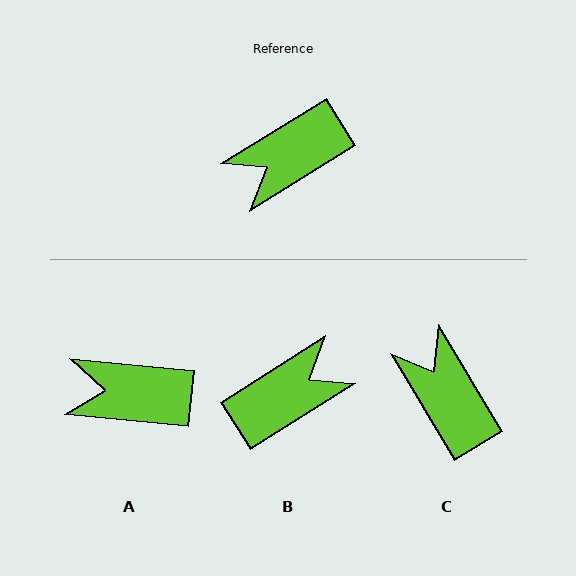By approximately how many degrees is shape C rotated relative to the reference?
Approximately 91 degrees clockwise.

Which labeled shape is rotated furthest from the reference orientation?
B, about 180 degrees away.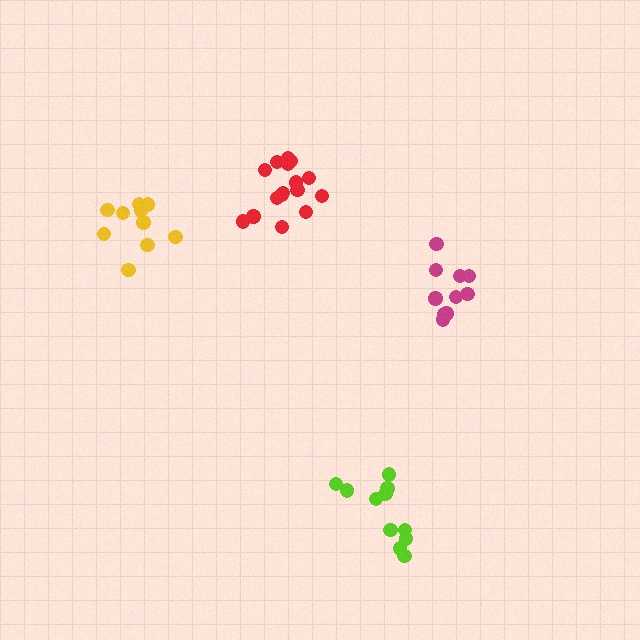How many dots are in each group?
Group 1: 11 dots, Group 2: 10 dots, Group 3: 10 dots, Group 4: 16 dots (47 total).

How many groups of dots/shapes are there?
There are 4 groups.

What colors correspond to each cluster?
The clusters are colored: lime, yellow, magenta, red.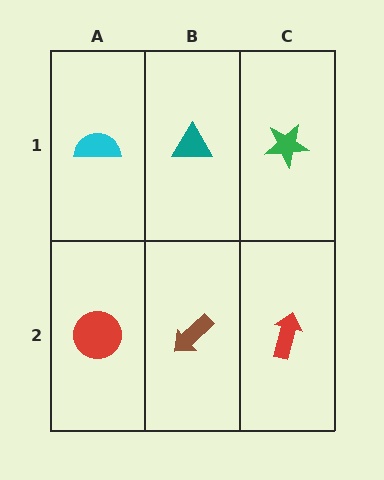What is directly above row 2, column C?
A green star.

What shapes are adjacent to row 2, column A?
A cyan semicircle (row 1, column A), a brown arrow (row 2, column B).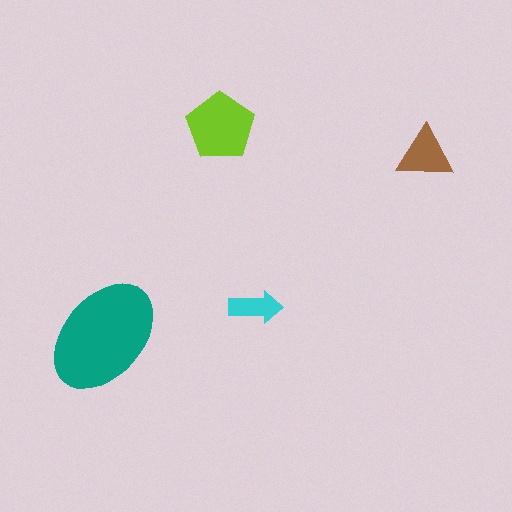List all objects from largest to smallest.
The teal ellipse, the lime pentagon, the brown triangle, the cyan arrow.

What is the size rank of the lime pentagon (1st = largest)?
2nd.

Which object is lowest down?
The teal ellipse is bottommost.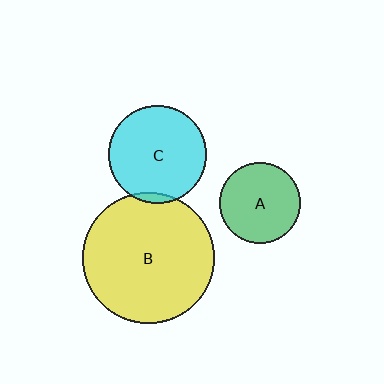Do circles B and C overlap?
Yes.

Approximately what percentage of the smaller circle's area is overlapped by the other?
Approximately 5%.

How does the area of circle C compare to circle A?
Approximately 1.5 times.